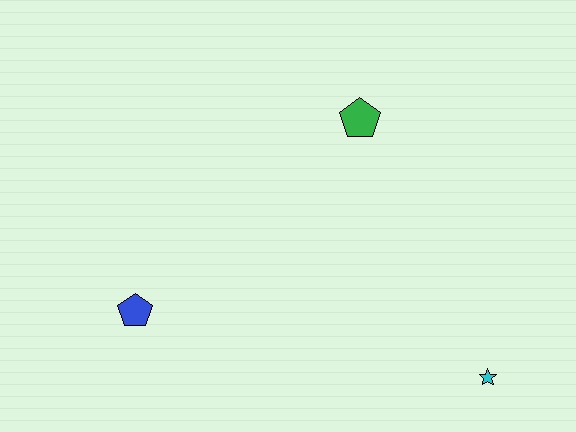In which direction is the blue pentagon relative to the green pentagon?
The blue pentagon is to the left of the green pentagon.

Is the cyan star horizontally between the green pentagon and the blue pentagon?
No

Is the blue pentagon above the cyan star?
Yes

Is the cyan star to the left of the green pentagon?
No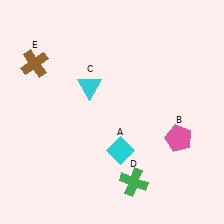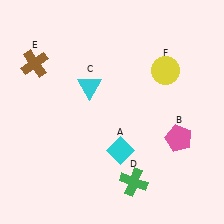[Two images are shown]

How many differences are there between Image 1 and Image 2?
There is 1 difference between the two images.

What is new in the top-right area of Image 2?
A yellow circle (F) was added in the top-right area of Image 2.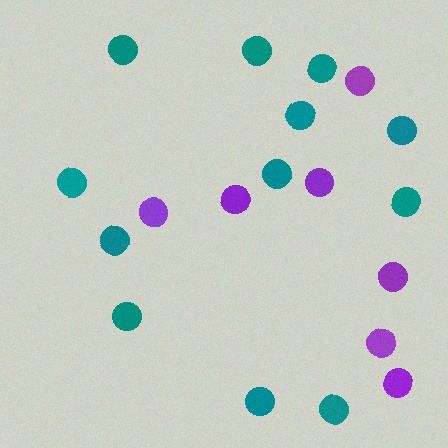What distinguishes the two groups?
There are 2 groups: one group of purple circles (7) and one group of teal circles (12).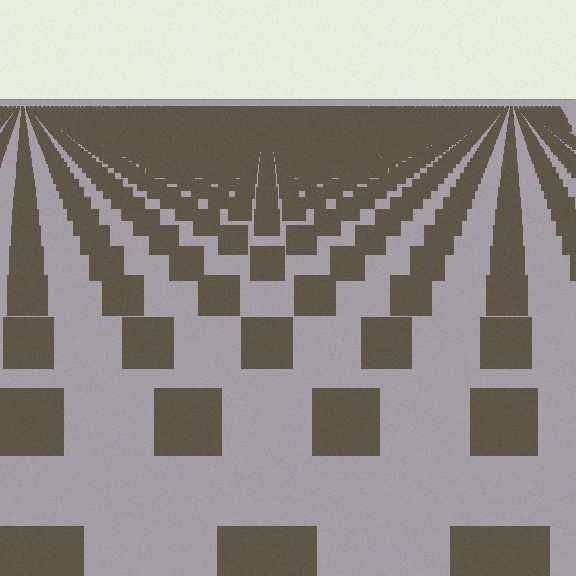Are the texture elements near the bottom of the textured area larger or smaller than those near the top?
Larger. Near the bottom, elements are closer to the viewer and appear at a bigger on-screen size.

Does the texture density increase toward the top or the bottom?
Density increases toward the top.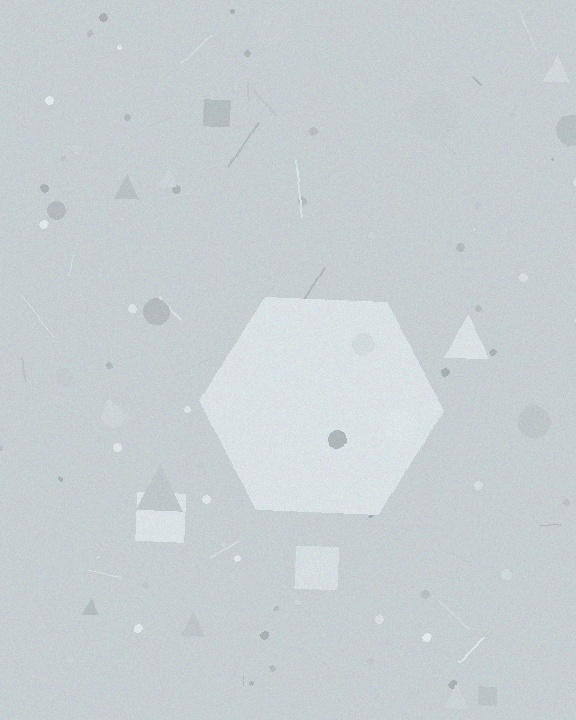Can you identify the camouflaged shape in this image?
The camouflaged shape is a hexagon.